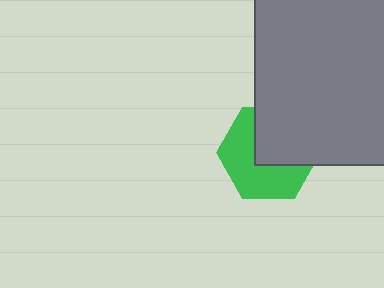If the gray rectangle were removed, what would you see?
You would see the complete green hexagon.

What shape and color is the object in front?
The object in front is a gray rectangle.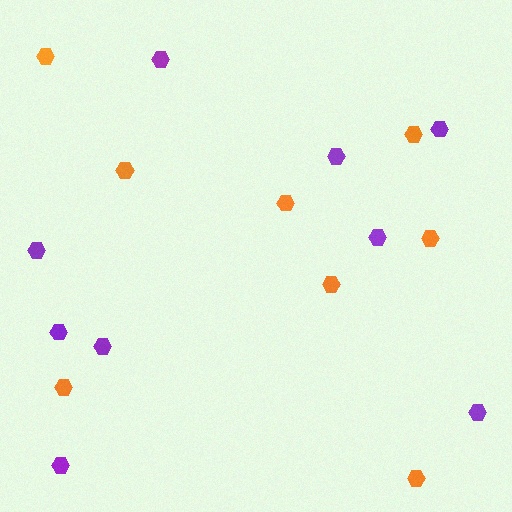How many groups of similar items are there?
There are 2 groups: one group of orange hexagons (8) and one group of purple hexagons (9).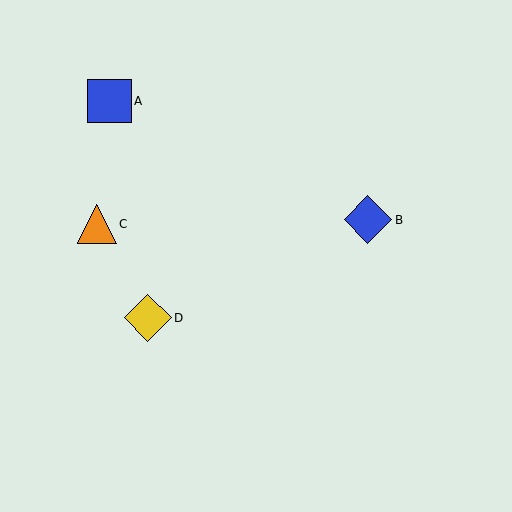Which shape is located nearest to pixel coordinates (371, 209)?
The blue diamond (labeled B) at (368, 220) is nearest to that location.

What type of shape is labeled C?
Shape C is an orange triangle.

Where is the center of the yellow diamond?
The center of the yellow diamond is at (148, 318).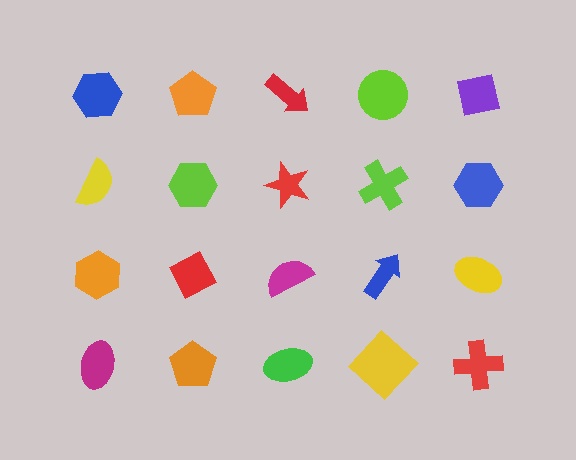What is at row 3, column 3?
A magenta semicircle.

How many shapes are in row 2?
5 shapes.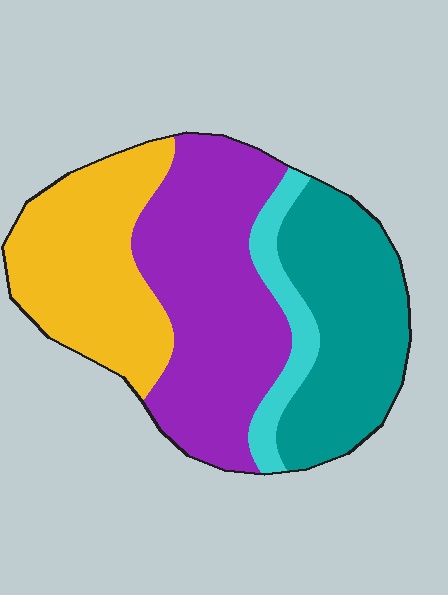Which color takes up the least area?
Cyan, at roughly 10%.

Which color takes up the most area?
Purple, at roughly 35%.